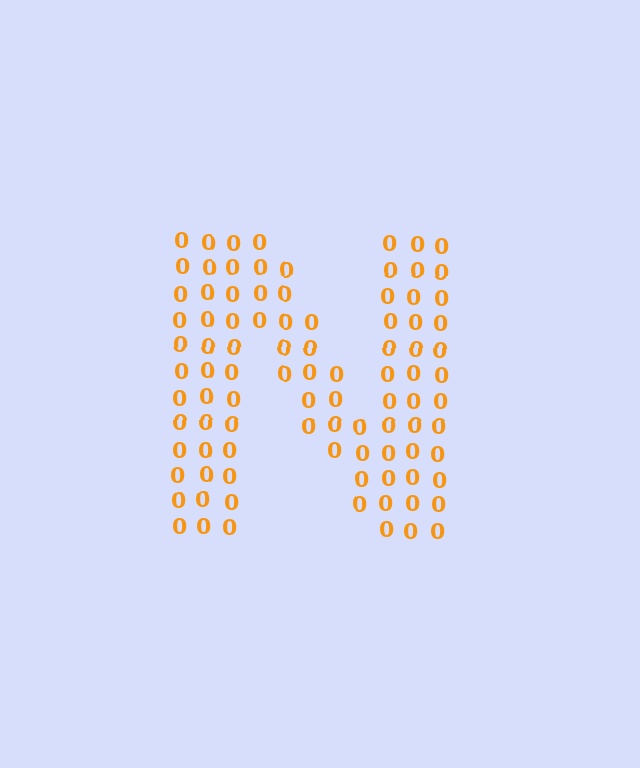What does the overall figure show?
The overall figure shows the letter N.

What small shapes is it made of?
It is made of small digit 0's.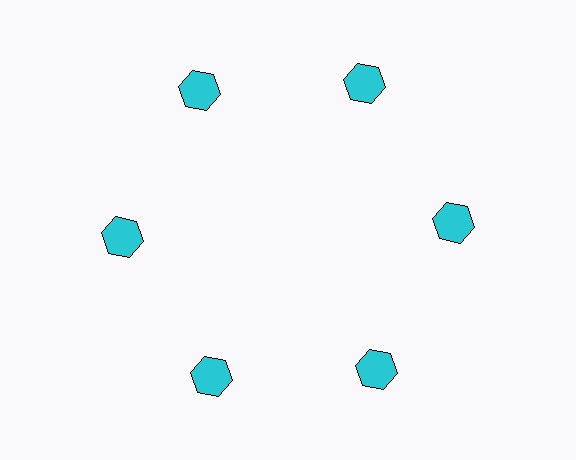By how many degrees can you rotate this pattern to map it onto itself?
The pattern maps onto itself every 60 degrees of rotation.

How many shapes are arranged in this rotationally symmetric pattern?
There are 6 shapes, arranged in 6 groups of 1.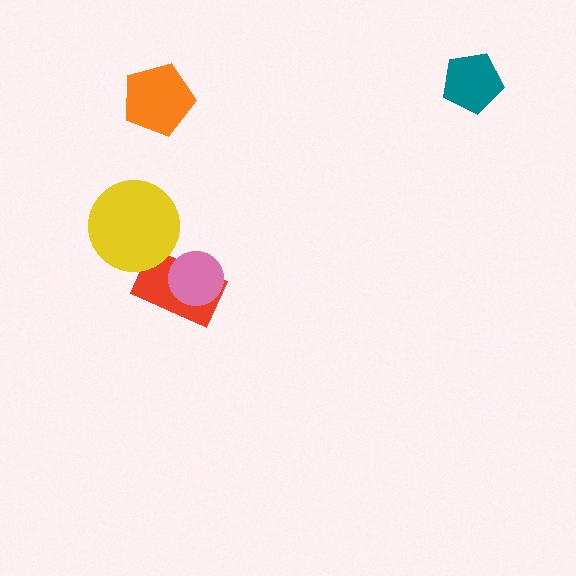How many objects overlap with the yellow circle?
1 object overlaps with the yellow circle.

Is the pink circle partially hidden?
No, no other shape covers it.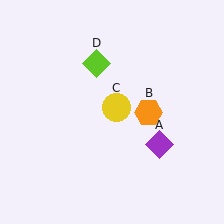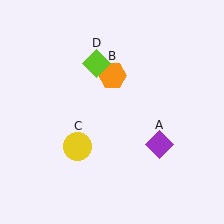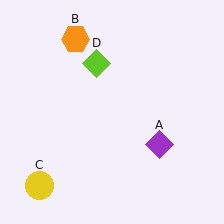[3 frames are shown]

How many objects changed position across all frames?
2 objects changed position: orange hexagon (object B), yellow circle (object C).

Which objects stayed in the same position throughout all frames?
Purple diamond (object A) and lime diamond (object D) remained stationary.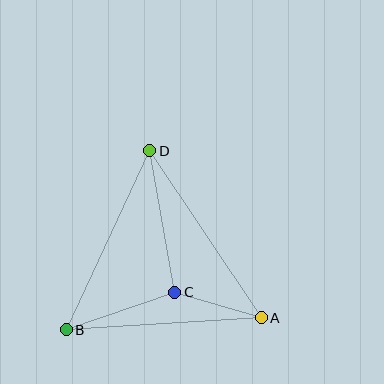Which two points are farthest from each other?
Points A and D are farthest from each other.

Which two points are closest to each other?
Points A and C are closest to each other.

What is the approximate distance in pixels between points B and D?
The distance between B and D is approximately 197 pixels.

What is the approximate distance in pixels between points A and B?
The distance between A and B is approximately 195 pixels.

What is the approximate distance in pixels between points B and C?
The distance between B and C is approximately 115 pixels.